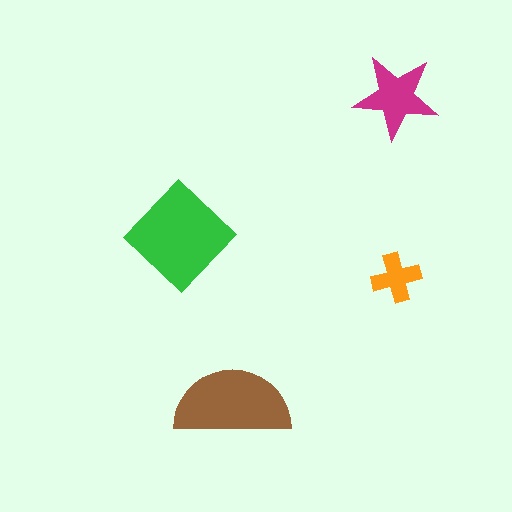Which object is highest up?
The magenta star is topmost.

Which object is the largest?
The green diamond.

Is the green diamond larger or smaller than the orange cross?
Larger.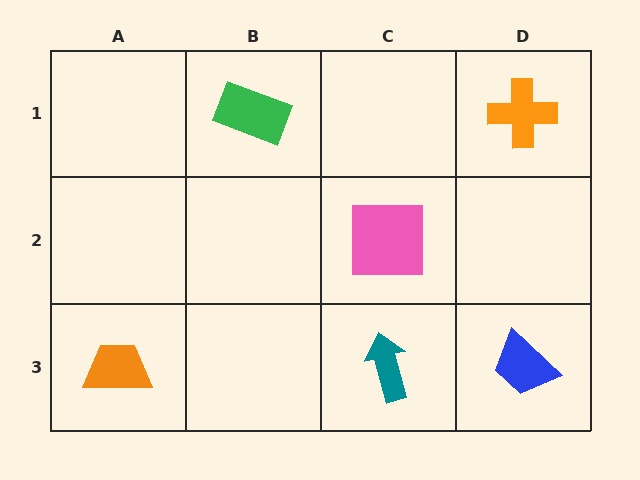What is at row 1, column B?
A green rectangle.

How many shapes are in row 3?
3 shapes.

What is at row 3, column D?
A blue trapezoid.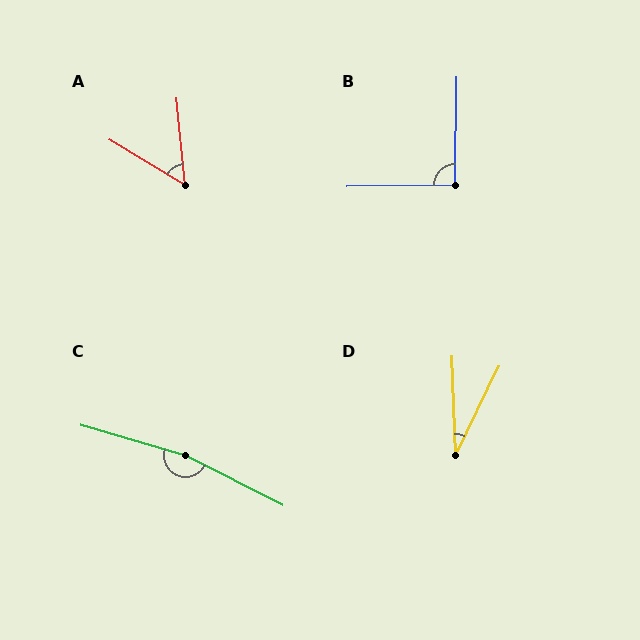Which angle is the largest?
C, at approximately 170 degrees.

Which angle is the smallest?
D, at approximately 28 degrees.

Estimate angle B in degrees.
Approximately 92 degrees.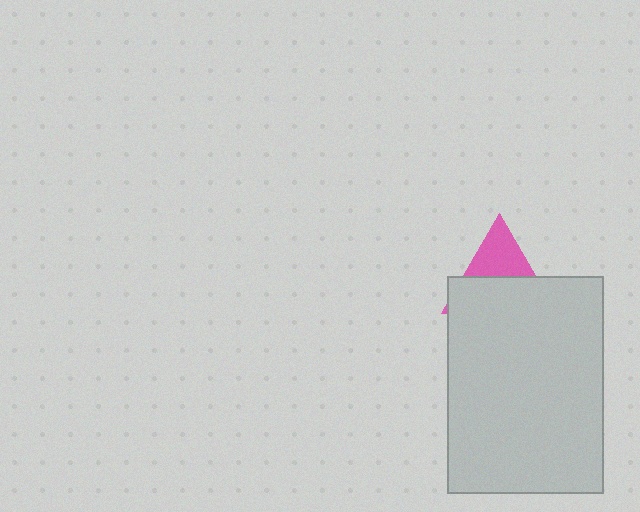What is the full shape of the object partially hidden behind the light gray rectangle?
The partially hidden object is a pink triangle.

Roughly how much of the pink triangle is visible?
A small part of it is visible (roughly 39%).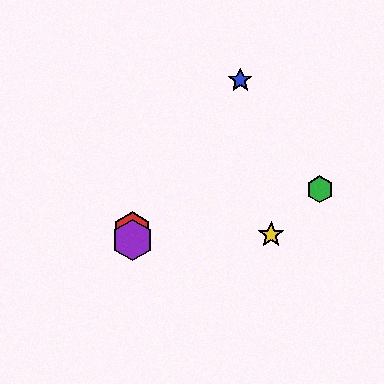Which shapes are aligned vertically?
The red hexagon, the purple hexagon are aligned vertically.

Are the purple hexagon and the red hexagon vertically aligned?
Yes, both are at x≈132.